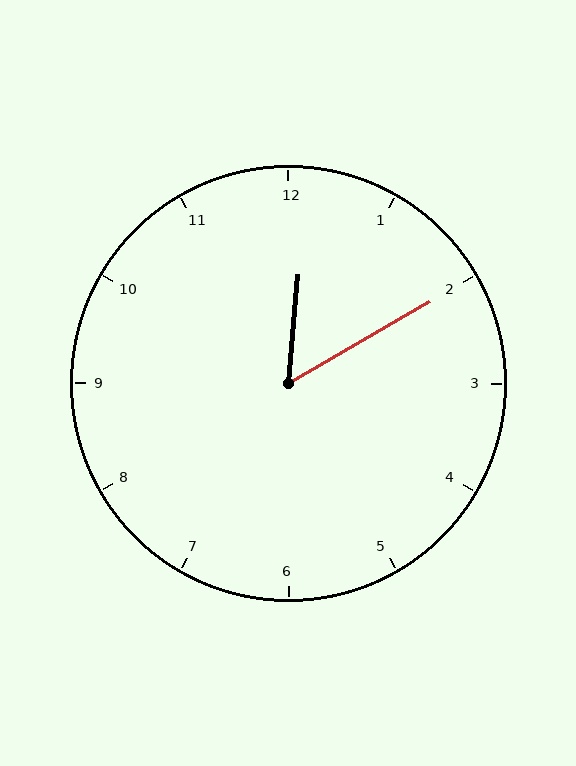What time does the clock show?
12:10.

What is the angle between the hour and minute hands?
Approximately 55 degrees.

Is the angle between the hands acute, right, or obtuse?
It is acute.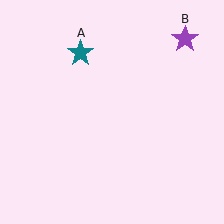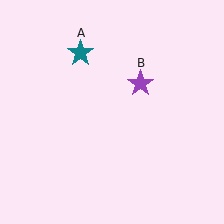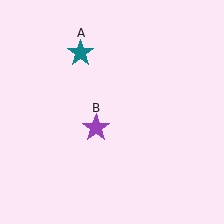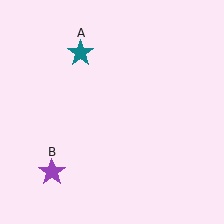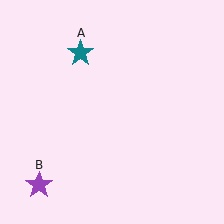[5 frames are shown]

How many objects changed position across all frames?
1 object changed position: purple star (object B).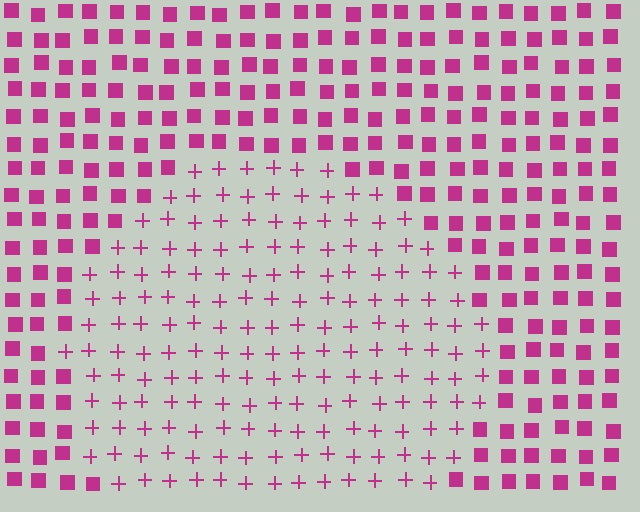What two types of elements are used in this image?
The image uses plus signs inside the circle region and squares outside it.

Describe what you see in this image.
The image is filled with small magenta elements arranged in a uniform grid. A circle-shaped region contains plus signs, while the surrounding area contains squares. The boundary is defined purely by the change in element shape.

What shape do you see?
I see a circle.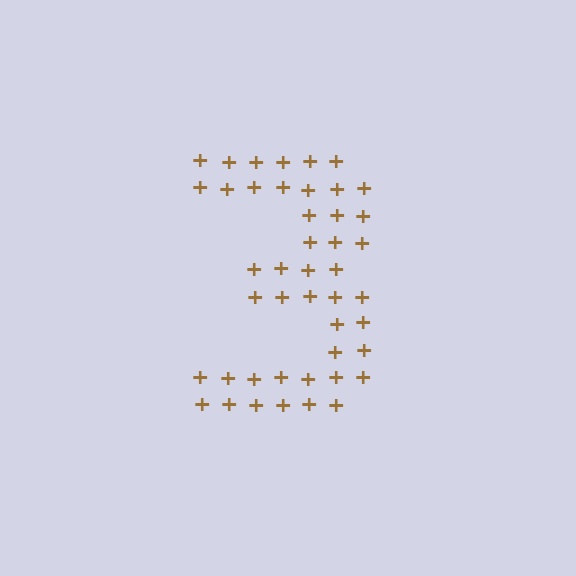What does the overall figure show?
The overall figure shows the digit 3.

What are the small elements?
The small elements are plus signs.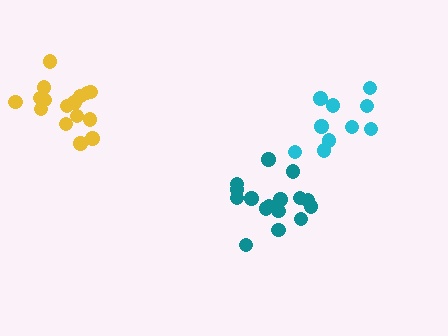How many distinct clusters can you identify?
There are 3 distinct clusters.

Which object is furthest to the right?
The cyan cluster is rightmost.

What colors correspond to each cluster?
The clusters are colored: yellow, cyan, teal.